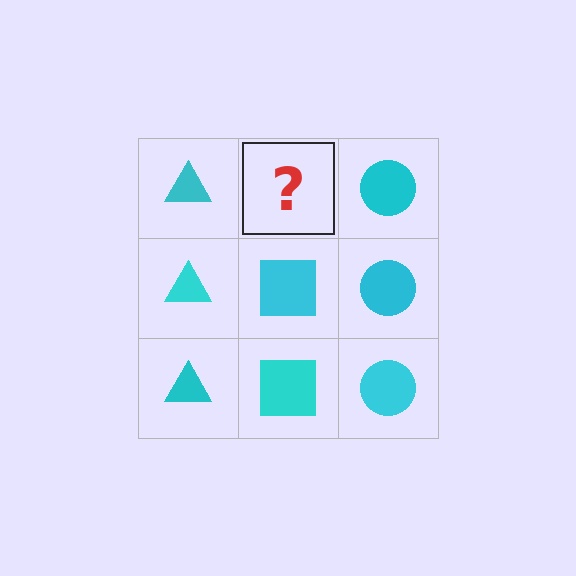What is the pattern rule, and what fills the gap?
The rule is that each column has a consistent shape. The gap should be filled with a cyan square.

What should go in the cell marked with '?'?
The missing cell should contain a cyan square.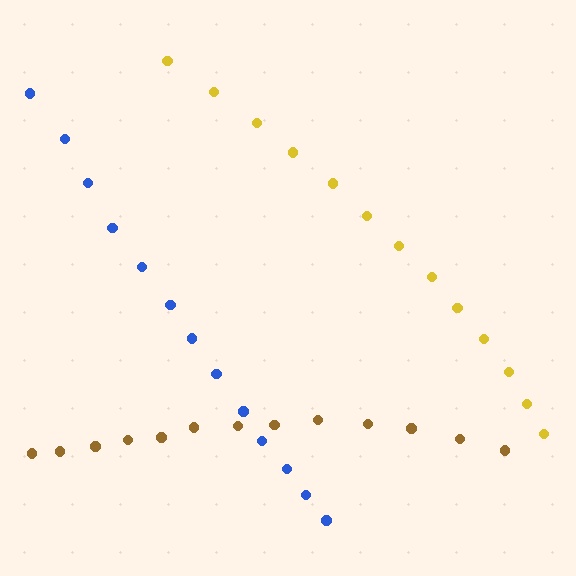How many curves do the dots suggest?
There are 3 distinct paths.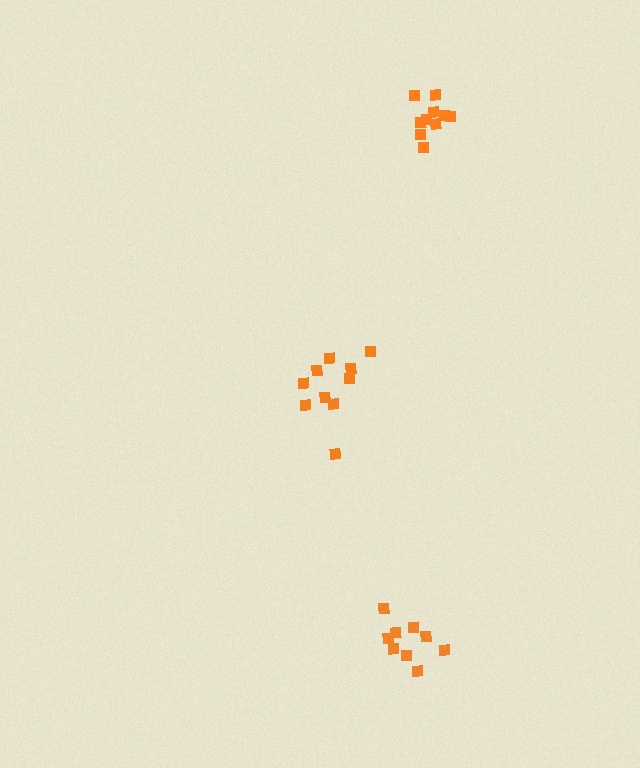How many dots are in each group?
Group 1: 9 dots, Group 2: 10 dots, Group 3: 10 dots (29 total).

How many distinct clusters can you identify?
There are 3 distinct clusters.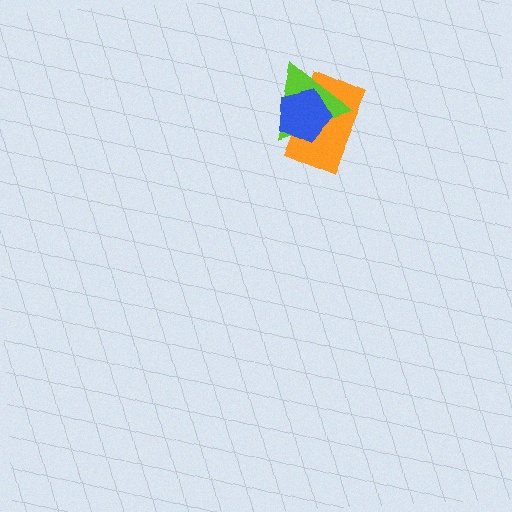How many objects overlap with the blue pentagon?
2 objects overlap with the blue pentagon.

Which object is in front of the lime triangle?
The blue pentagon is in front of the lime triangle.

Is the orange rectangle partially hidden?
Yes, it is partially covered by another shape.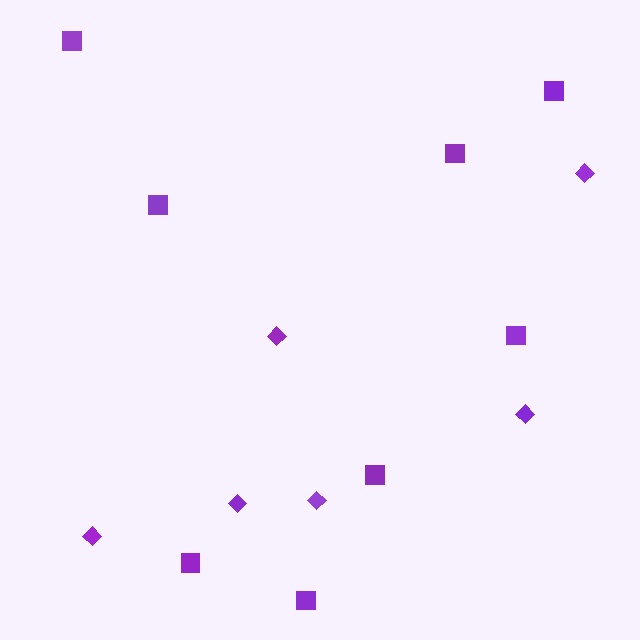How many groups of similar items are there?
There are 2 groups: one group of squares (8) and one group of diamonds (6).